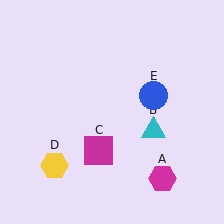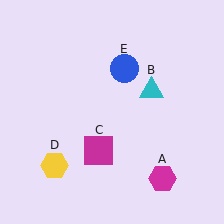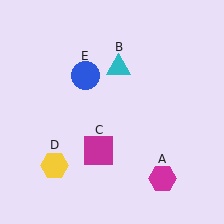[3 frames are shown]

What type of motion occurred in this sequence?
The cyan triangle (object B), blue circle (object E) rotated counterclockwise around the center of the scene.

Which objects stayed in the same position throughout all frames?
Magenta hexagon (object A) and magenta square (object C) and yellow hexagon (object D) remained stationary.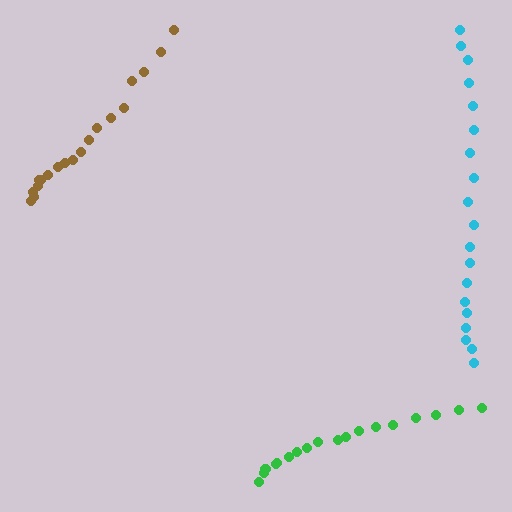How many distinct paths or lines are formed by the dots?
There are 3 distinct paths.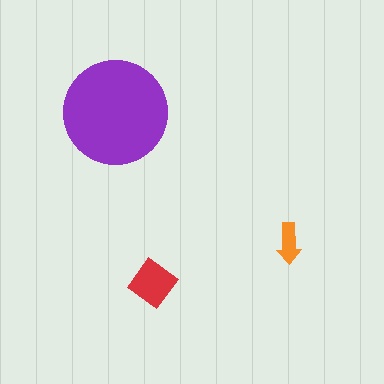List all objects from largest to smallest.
The purple circle, the red diamond, the orange arrow.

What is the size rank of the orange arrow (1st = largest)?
3rd.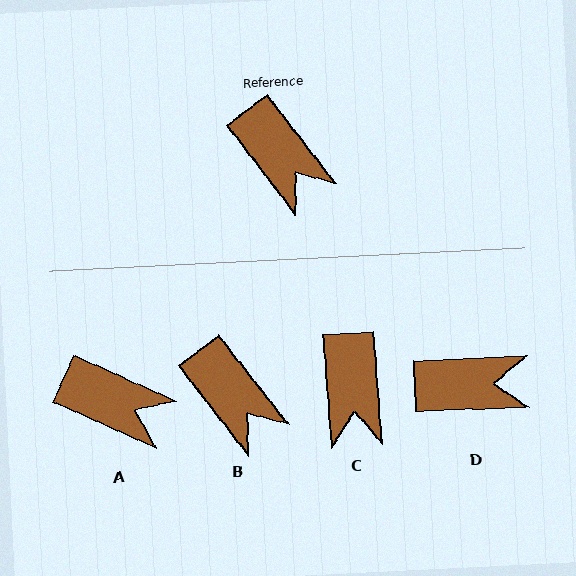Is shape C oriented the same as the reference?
No, it is off by about 33 degrees.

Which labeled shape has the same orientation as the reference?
B.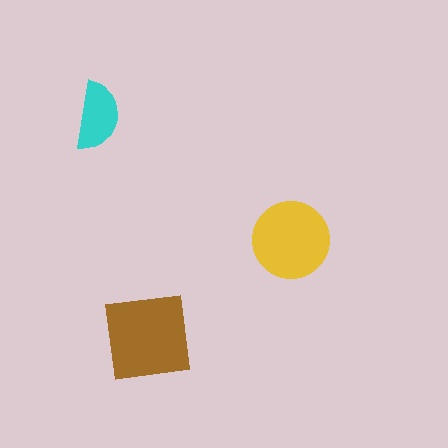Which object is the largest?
The brown square.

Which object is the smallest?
The cyan semicircle.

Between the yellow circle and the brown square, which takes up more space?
The brown square.